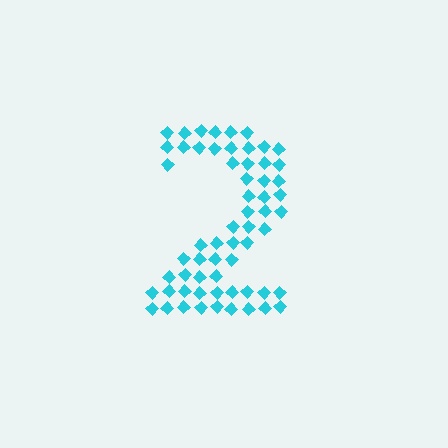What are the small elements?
The small elements are diamonds.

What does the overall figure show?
The overall figure shows the digit 2.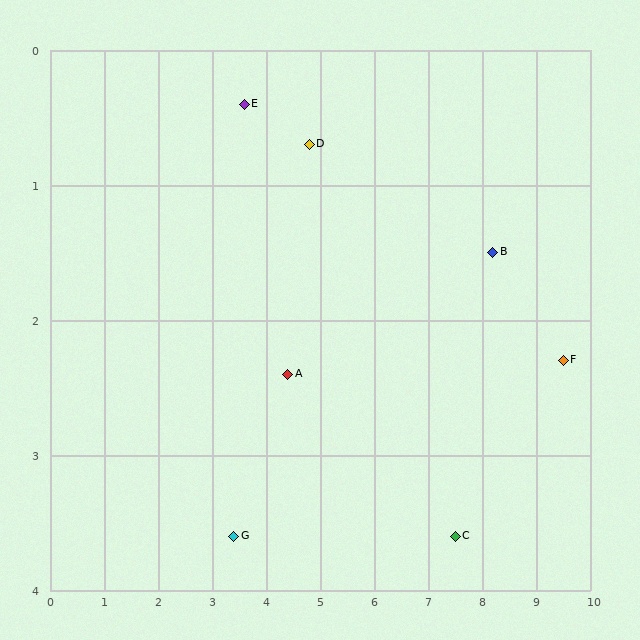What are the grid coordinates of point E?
Point E is at approximately (3.6, 0.4).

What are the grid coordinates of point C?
Point C is at approximately (7.5, 3.6).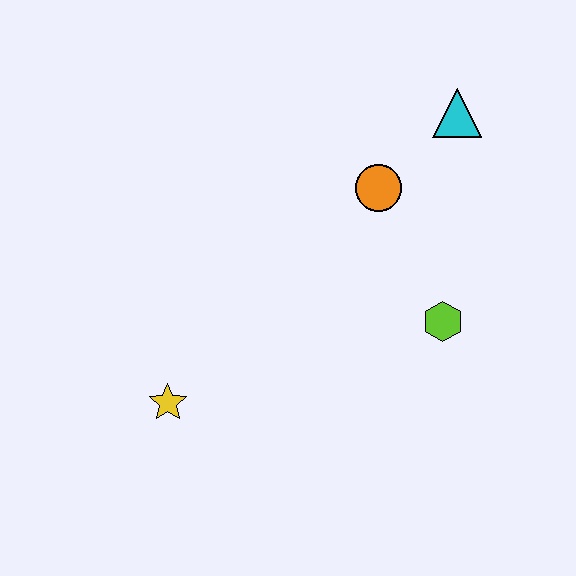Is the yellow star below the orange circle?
Yes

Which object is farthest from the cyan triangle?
The yellow star is farthest from the cyan triangle.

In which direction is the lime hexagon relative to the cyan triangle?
The lime hexagon is below the cyan triangle.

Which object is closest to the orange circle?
The cyan triangle is closest to the orange circle.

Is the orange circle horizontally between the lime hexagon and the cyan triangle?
No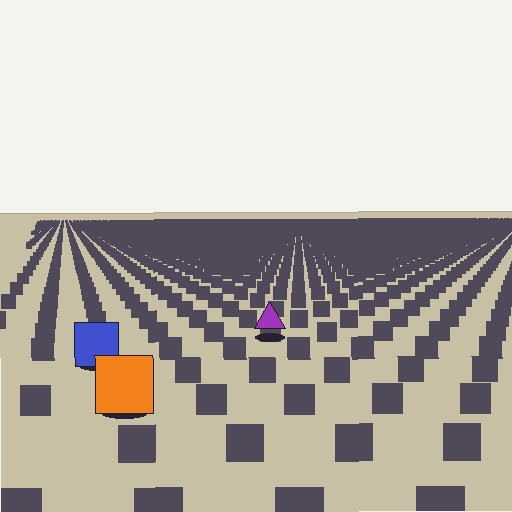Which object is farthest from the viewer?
The purple triangle is farthest from the viewer. It appears smaller and the ground texture around it is denser.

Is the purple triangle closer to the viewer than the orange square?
No. The orange square is closer — you can tell from the texture gradient: the ground texture is coarser near it.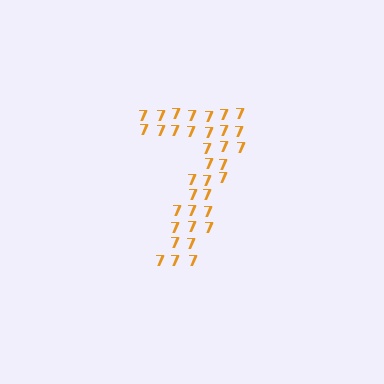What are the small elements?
The small elements are digit 7's.